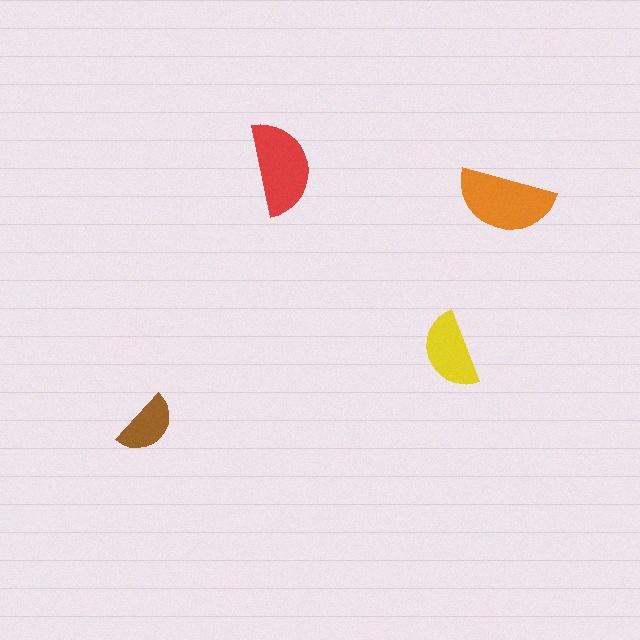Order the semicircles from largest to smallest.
the orange one, the red one, the yellow one, the brown one.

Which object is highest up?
The red semicircle is topmost.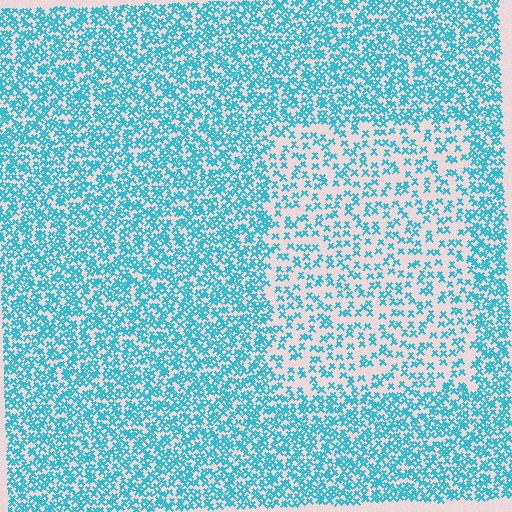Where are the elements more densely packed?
The elements are more densely packed outside the rectangle boundary.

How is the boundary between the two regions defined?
The boundary is defined by a change in element density (approximately 2.1x ratio). All elements are the same color, size, and shape.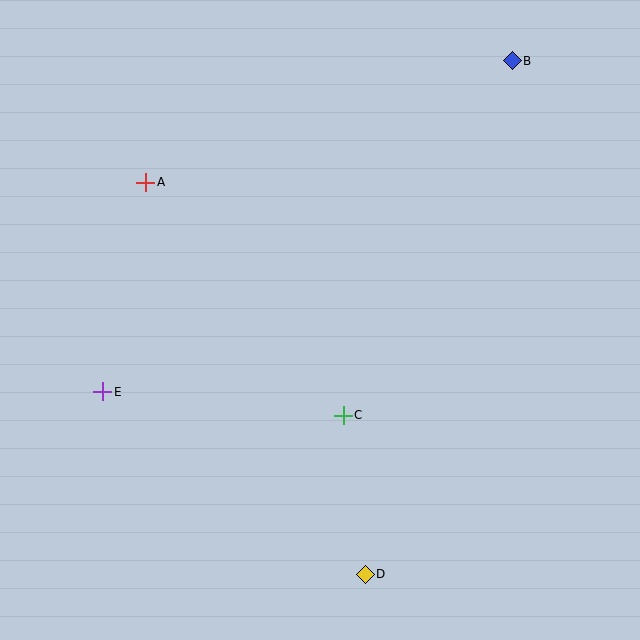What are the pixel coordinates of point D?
Point D is at (365, 574).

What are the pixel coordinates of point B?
Point B is at (512, 61).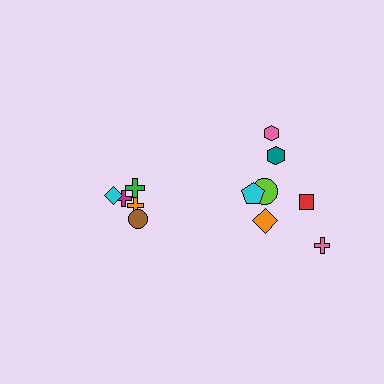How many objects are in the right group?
There are 7 objects.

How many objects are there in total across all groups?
There are 12 objects.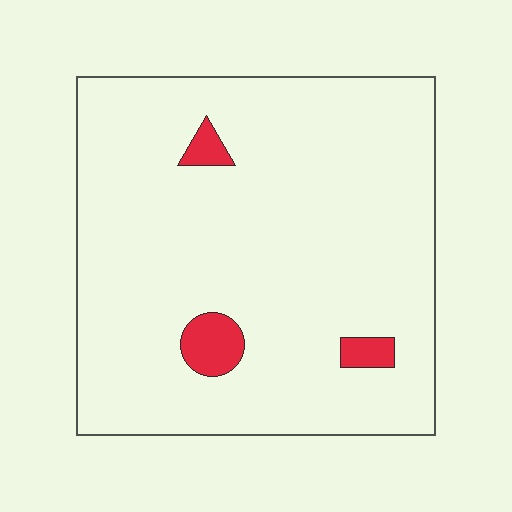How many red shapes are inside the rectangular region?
3.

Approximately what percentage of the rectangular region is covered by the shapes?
Approximately 5%.